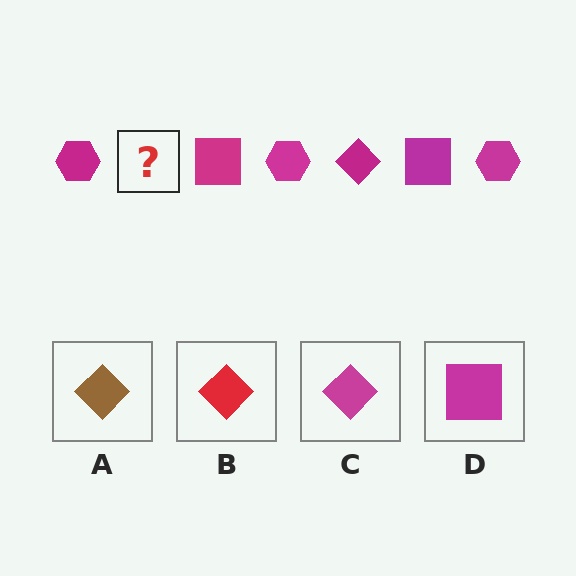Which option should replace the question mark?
Option C.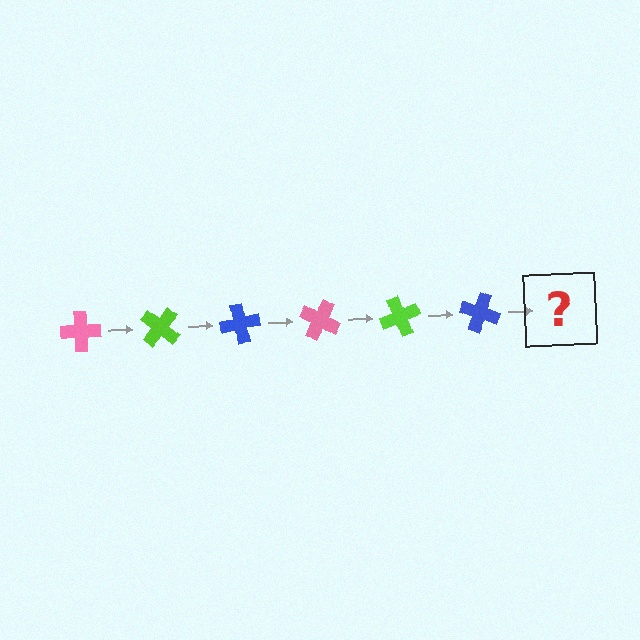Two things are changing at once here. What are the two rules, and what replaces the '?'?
The two rules are that it rotates 40 degrees each step and the color cycles through pink, lime, and blue. The '?' should be a pink cross, rotated 240 degrees from the start.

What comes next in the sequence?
The next element should be a pink cross, rotated 240 degrees from the start.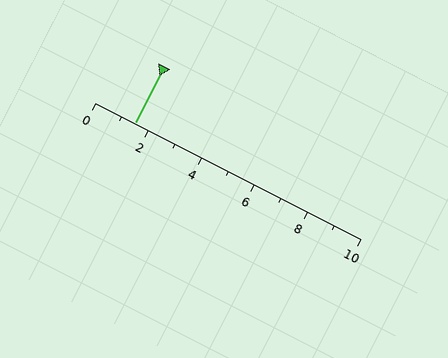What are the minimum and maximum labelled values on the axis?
The axis runs from 0 to 10.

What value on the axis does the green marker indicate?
The marker indicates approximately 1.5.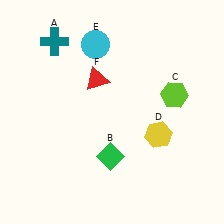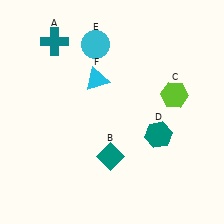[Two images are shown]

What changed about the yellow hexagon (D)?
In Image 1, D is yellow. In Image 2, it changed to teal.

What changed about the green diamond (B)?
In Image 1, B is green. In Image 2, it changed to teal.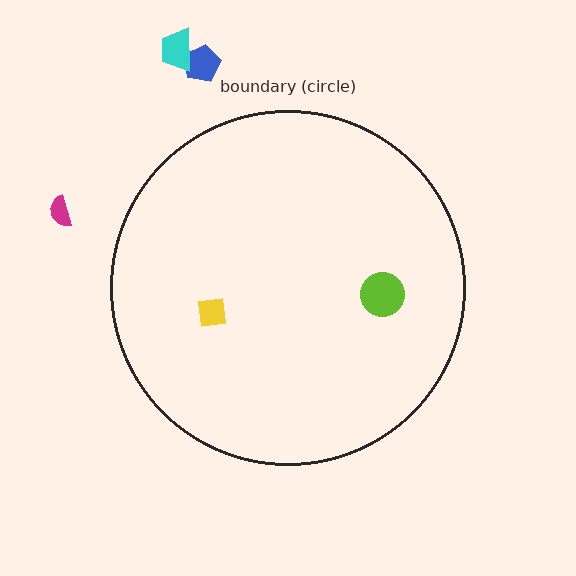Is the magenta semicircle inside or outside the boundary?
Outside.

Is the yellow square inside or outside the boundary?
Inside.